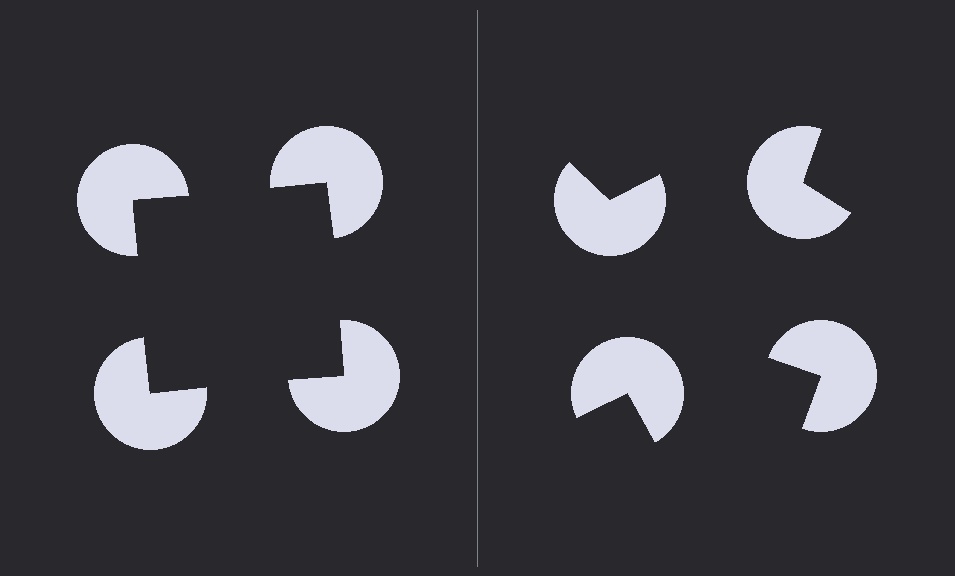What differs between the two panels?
The pac-man discs are positioned identically on both sides; only the wedge orientations differ. On the left they align to a square; on the right they are misaligned.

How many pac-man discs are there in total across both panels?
8 — 4 on each side.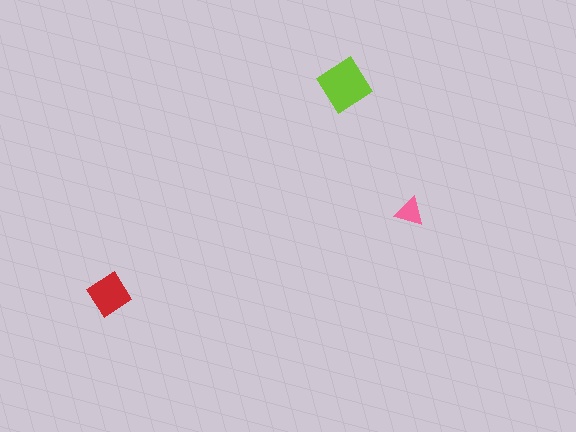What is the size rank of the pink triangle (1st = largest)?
3rd.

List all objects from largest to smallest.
The lime diamond, the red diamond, the pink triangle.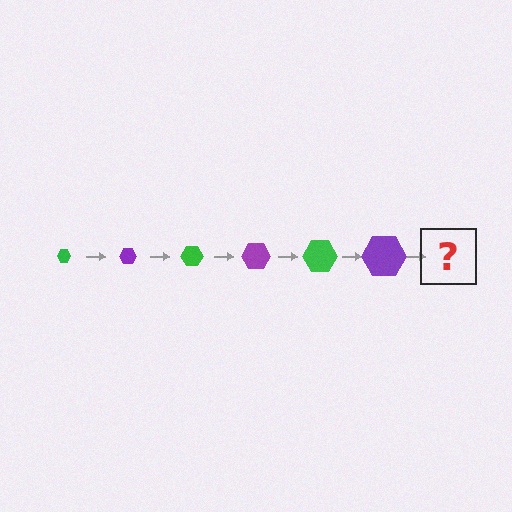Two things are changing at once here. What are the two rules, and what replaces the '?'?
The two rules are that the hexagon grows larger each step and the color cycles through green and purple. The '?' should be a green hexagon, larger than the previous one.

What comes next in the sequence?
The next element should be a green hexagon, larger than the previous one.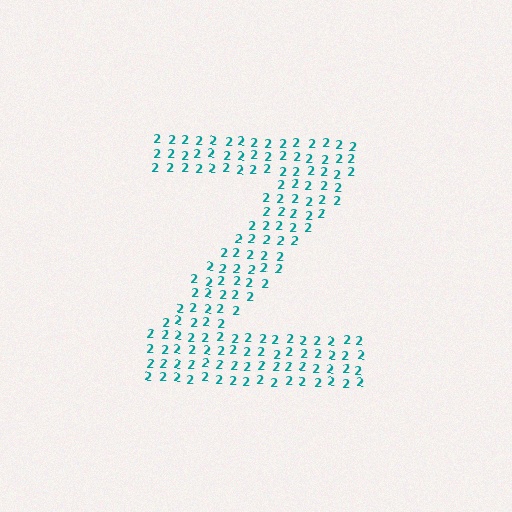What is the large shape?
The large shape is the letter Z.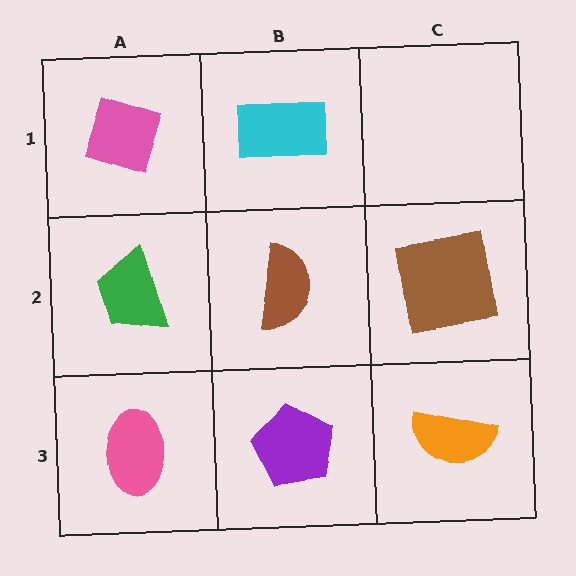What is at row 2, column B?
A brown semicircle.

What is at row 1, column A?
A pink diamond.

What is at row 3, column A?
A pink ellipse.